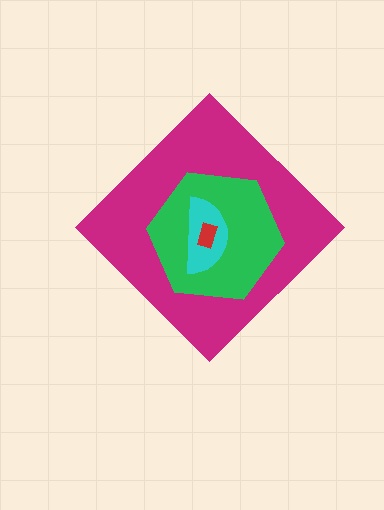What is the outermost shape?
The magenta diamond.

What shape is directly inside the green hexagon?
The cyan semicircle.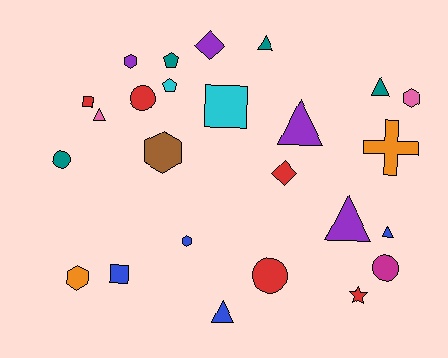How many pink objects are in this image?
There are 2 pink objects.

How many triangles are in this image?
There are 7 triangles.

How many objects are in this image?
There are 25 objects.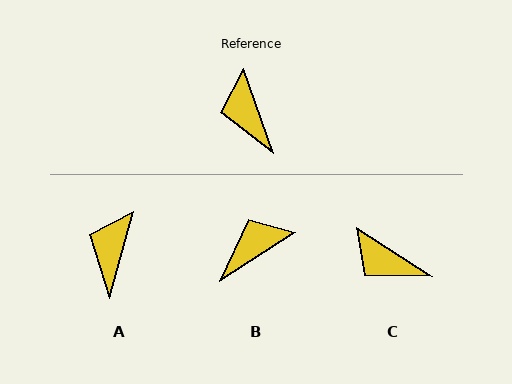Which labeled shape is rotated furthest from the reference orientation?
B, about 77 degrees away.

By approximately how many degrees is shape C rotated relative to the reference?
Approximately 37 degrees counter-clockwise.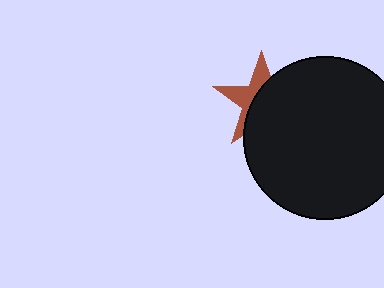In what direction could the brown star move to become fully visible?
The brown star could move left. That would shift it out from behind the black circle entirely.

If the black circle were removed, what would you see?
You would see the complete brown star.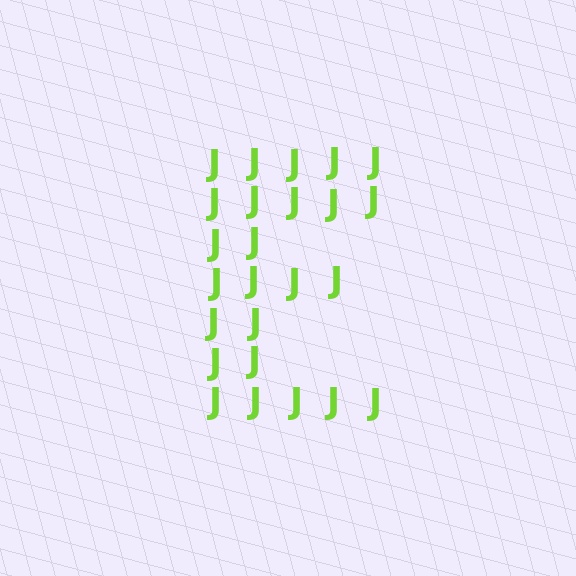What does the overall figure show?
The overall figure shows the letter E.